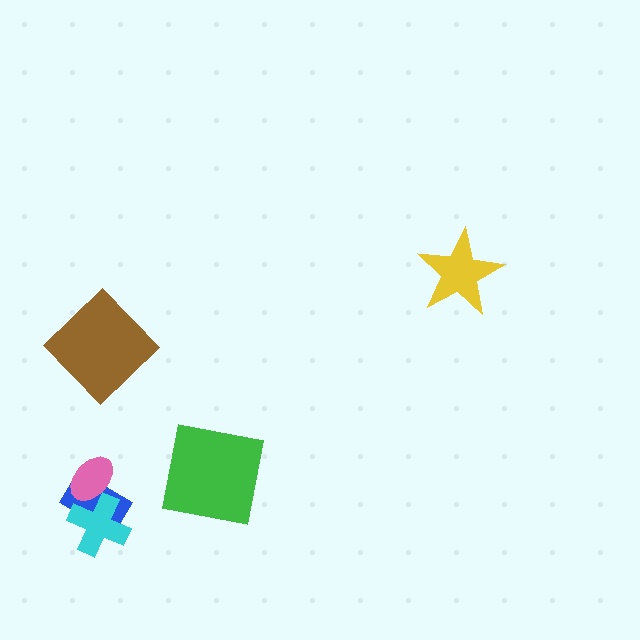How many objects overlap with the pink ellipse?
2 objects overlap with the pink ellipse.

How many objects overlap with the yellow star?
0 objects overlap with the yellow star.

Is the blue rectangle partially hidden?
Yes, it is partially covered by another shape.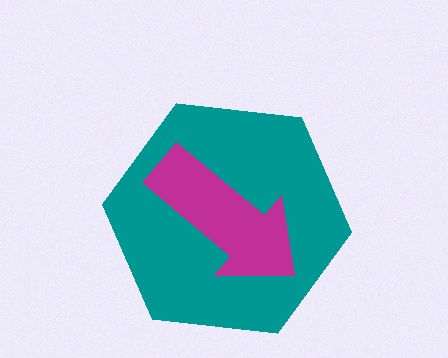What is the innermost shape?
The magenta arrow.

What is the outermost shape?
The teal hexagon.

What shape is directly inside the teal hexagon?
The magenta arrow.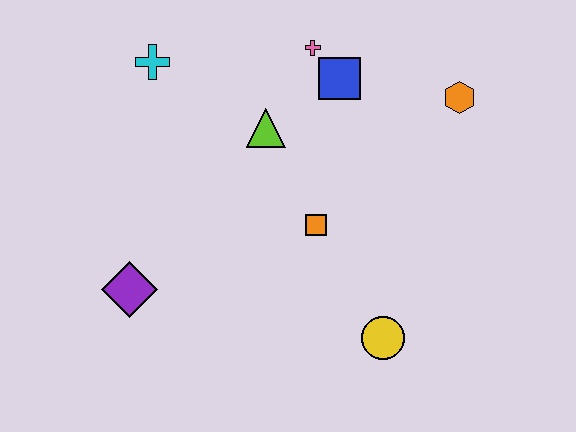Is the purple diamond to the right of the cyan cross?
No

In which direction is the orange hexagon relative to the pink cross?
The orange hexagon is to the right of the pink cross.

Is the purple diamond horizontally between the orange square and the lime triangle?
No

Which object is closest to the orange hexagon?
The blue square is closest to the orange hexagon.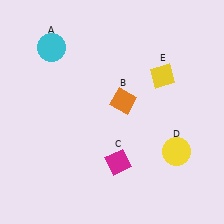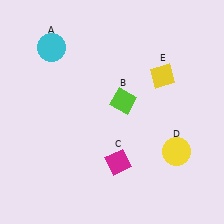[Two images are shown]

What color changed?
The diamond (B) changed from orange in Image 1 to lime in Image 2.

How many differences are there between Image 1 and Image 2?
There is 1 difference between the two images.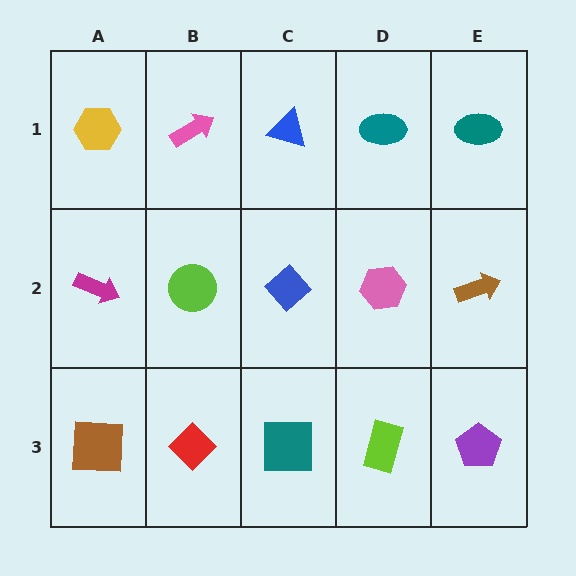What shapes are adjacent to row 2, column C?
A blue triangle (row 1, column C), a teal square (row 3, column C), a lime circle (row 2, column B), a pink hexagon (row 2, column D).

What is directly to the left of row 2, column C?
A lime circle.